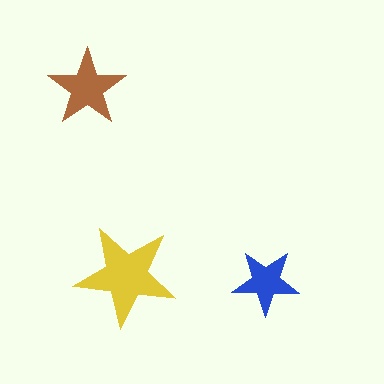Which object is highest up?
The brown star is topmost.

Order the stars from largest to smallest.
the yellow one, the brown one, the blue one.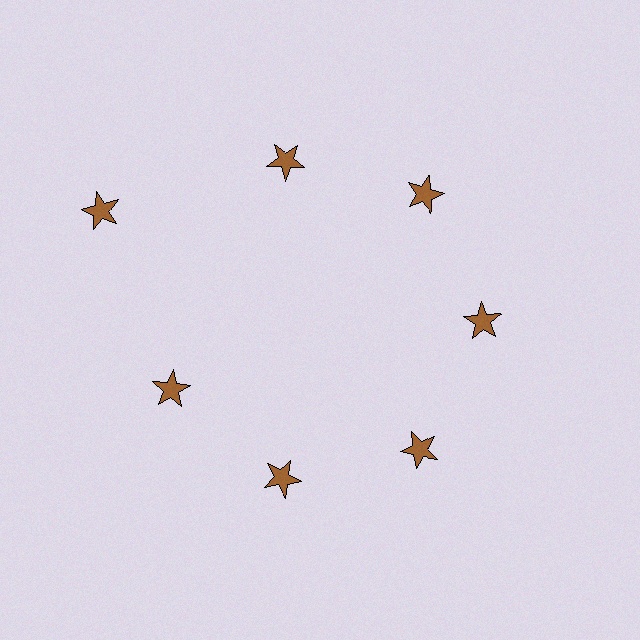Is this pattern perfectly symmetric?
No. The 7 brown stars are arranged in a ring, but one element near the 10 o'clock position is pushed outward from the center, breaking the 7-fold rotational symmetry.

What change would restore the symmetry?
The symmetry would be restored by moving it inward, back onto the ring so that all 7 stars sit at equal angles and equal distance from the center.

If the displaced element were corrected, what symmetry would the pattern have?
It would have 7-fold rotational symmetry — the pattern would map onto itself every 51 degrees.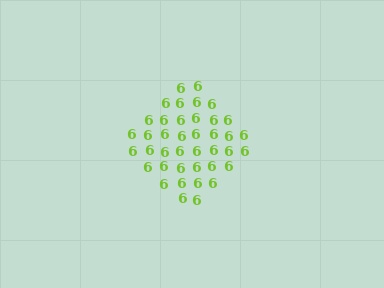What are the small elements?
The small elements are digit 6's.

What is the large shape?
The large shape is a diamond.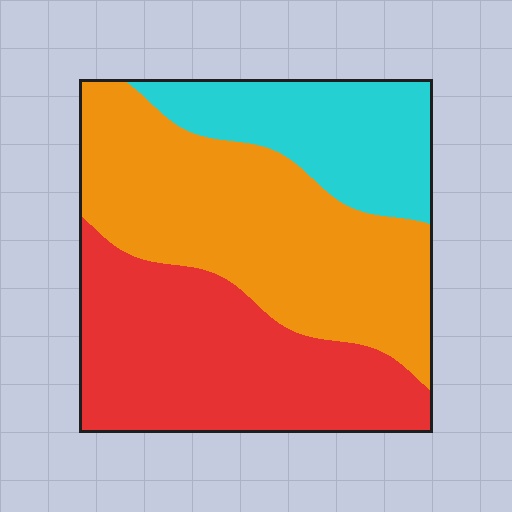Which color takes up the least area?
Cyan, at roughly 20%.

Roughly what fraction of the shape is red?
Red covers about 35% of the shape.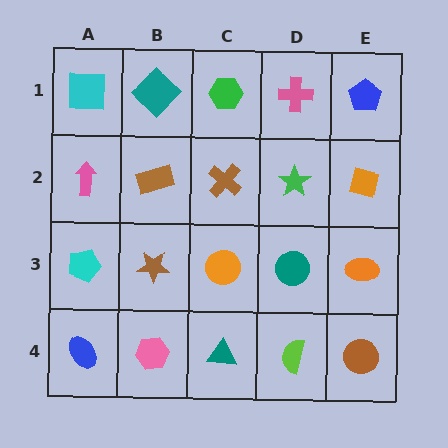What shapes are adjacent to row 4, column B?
A brown star (row 3, column B), a blue ellipse (row 4, column A), a teal triangle (row 4, column C).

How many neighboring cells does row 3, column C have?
4.